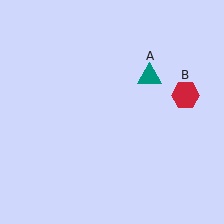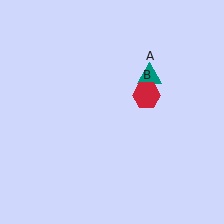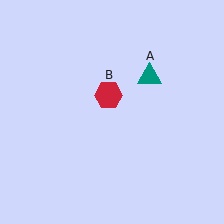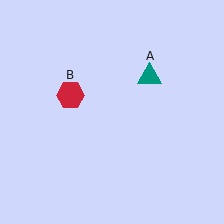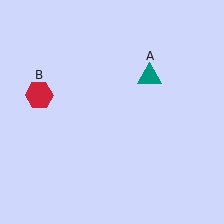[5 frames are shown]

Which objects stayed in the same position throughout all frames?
Teal triangle (object A) remained stationary.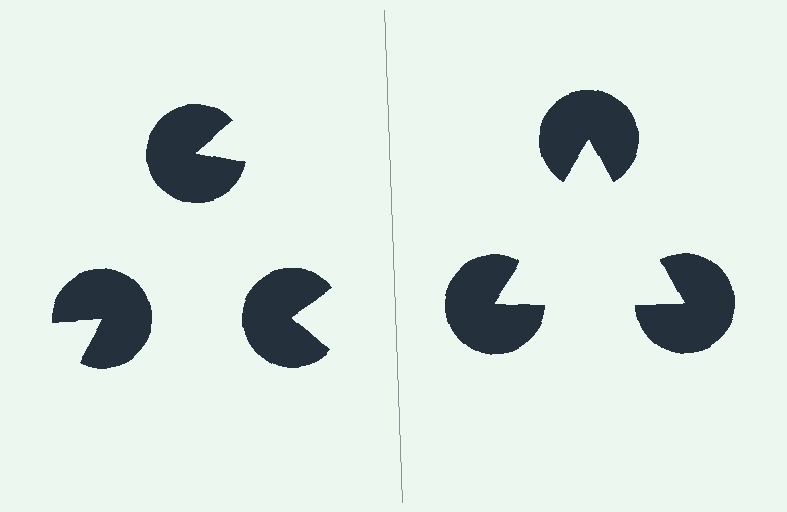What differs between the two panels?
The pac-man discs are positioned identically on both sides; only the wedge orientations differ. On the right they align to a triangle; on the left they are misaligned.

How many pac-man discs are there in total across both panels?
6 — 3 on each side.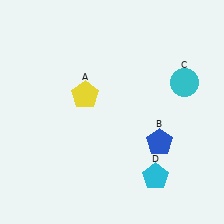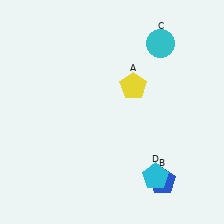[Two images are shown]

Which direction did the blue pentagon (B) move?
The blue pentagon (B) moved down.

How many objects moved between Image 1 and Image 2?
3 objects moved between the two images.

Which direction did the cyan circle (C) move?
The cyan circle (C) moved up.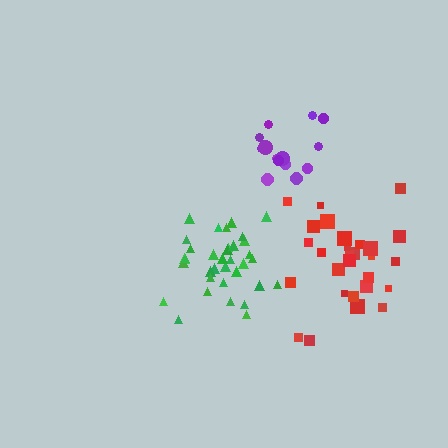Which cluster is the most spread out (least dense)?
Red.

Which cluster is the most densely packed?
Green.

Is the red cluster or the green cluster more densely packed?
Green.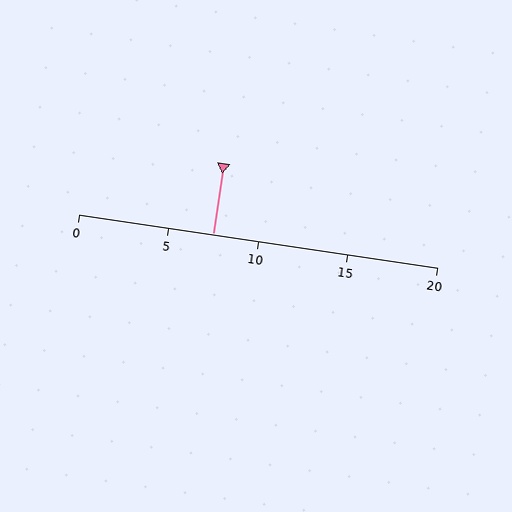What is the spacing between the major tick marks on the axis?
The major ticks are spaced 5 apart.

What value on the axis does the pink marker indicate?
The marker indicates approximately 7.5.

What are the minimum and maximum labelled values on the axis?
The axis runs from 0 to 20.